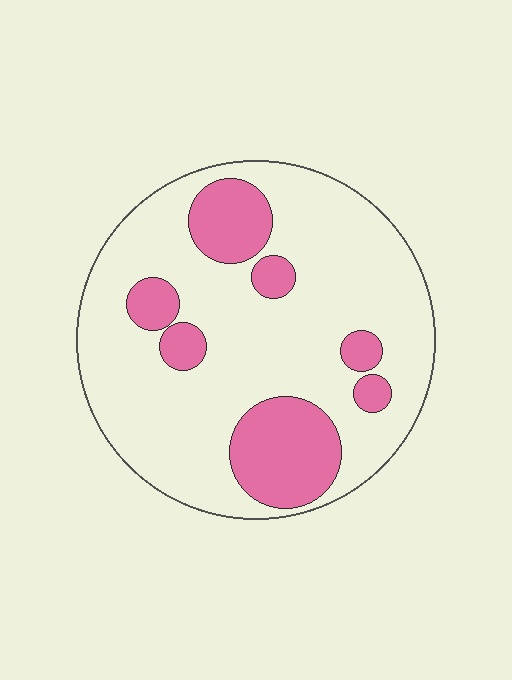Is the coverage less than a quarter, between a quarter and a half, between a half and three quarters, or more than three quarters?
Less than a quarter.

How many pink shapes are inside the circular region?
7.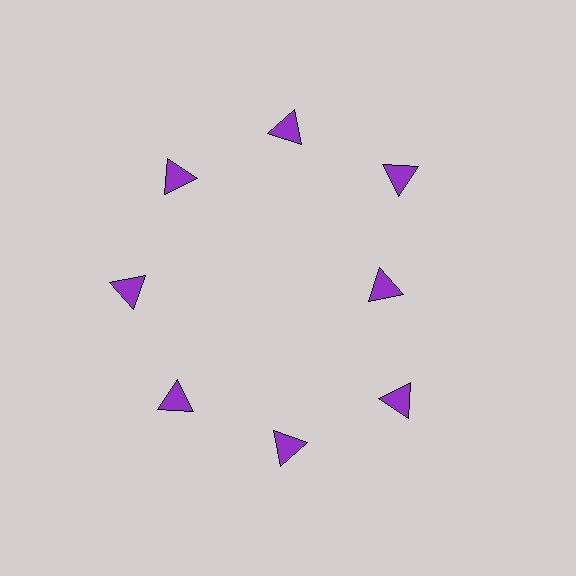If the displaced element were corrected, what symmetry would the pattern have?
It would have 8-fold rotational symmetry — the pattern would map onto itself every 45 degrees.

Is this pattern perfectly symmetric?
No. The 8 purple triangles are arranged in a ring, but one element near the 3 o'clock position is pulled inward toward the center, breaking the 8-fold rotational symmetry.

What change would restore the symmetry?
The symmetry would be restored by moving it outward, back onto the ring so that all 8 triangles sit at equal angles and equal distance from the center.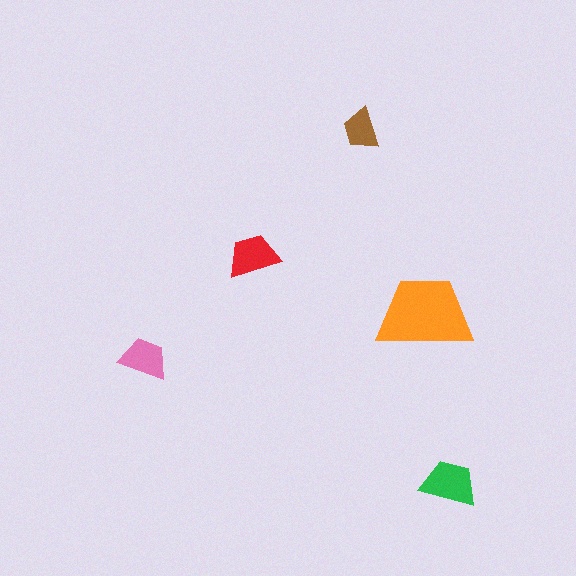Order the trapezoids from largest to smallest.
the orange one, the green one, the red one, the pink one, the brown one.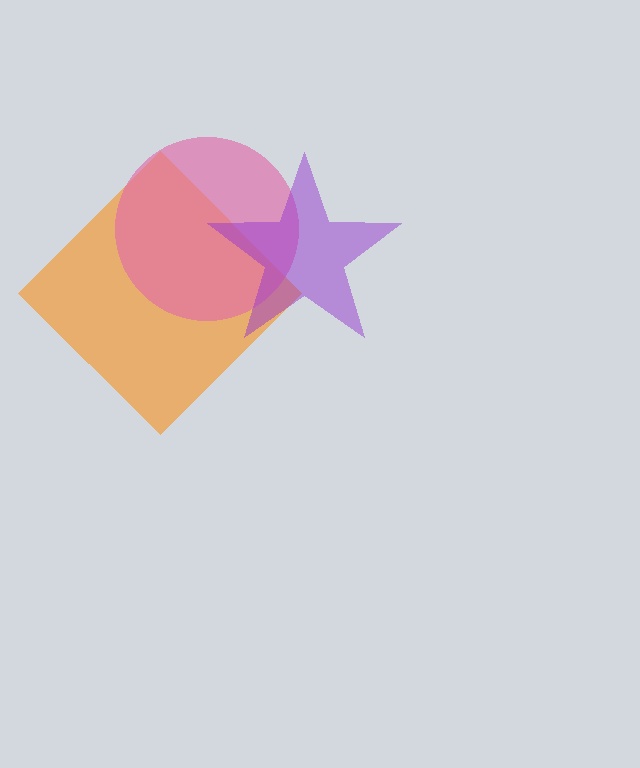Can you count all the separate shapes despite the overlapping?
Yes, there are 3 separate shapes.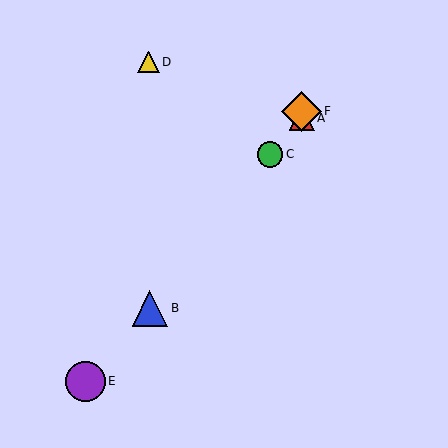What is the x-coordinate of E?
Object E is at x≈85.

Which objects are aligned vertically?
Objects A, F are aligned vertically.